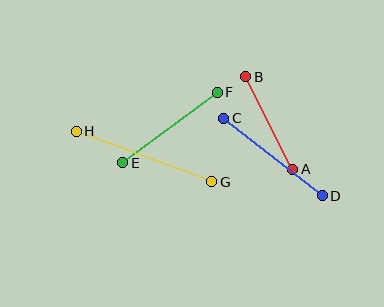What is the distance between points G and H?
The distance is approximately 145 pixels.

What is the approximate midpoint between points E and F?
The midpoint is at approximately (170, 128) pixels.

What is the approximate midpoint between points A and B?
The midpoint is at approximately (269, 123) pixels.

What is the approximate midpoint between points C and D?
The midpoint is at approximately (273, 157) pixels.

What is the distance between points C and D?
The distance is approximately 126 pixels.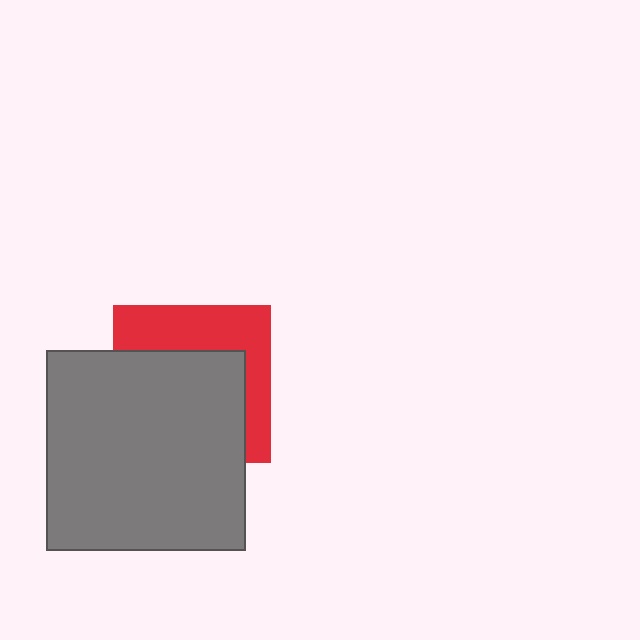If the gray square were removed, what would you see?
You would see the complete red square.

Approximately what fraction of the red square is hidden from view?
Roughly 60% of the red square is hidden behind the gray square.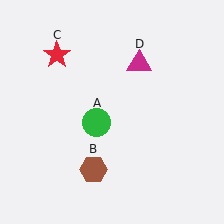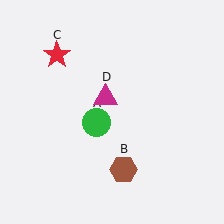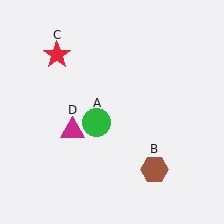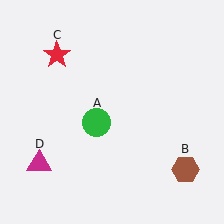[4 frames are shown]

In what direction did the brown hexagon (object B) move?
The brown hexagon (object B) moved right.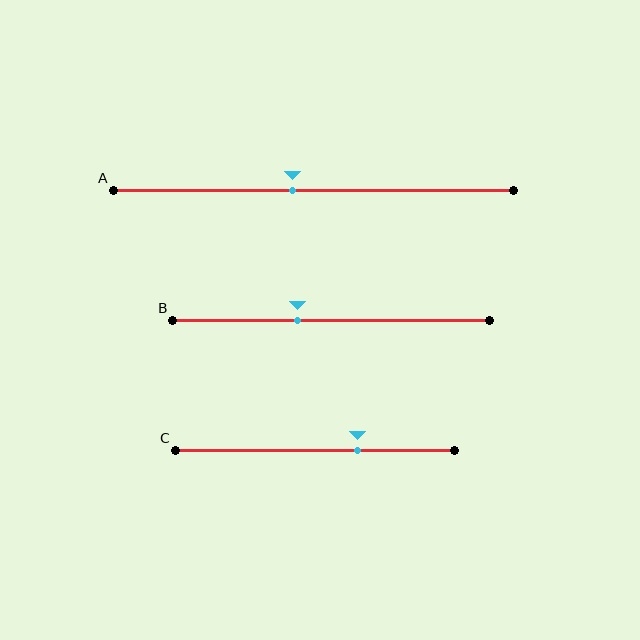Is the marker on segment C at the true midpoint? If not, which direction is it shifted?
No, the marker on segment C is shifted to the right by about 15% of the segment length.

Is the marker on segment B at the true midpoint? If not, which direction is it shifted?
No, the marker on segment B is shifted to the left by about 10% of the segment length.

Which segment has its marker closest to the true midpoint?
Segment A has its marker closest to the true midpoint.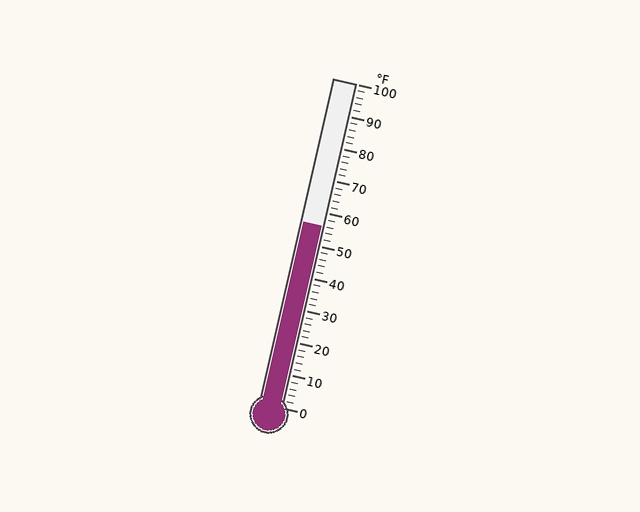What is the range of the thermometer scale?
The thermometer scale ranges from 0°F to 100°F.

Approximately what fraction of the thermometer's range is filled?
The thermometer is filled to approximately 55% of its range.